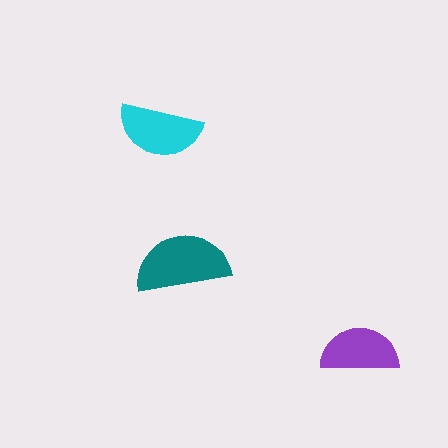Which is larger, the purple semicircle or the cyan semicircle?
The cyan one.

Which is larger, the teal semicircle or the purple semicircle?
The teal one.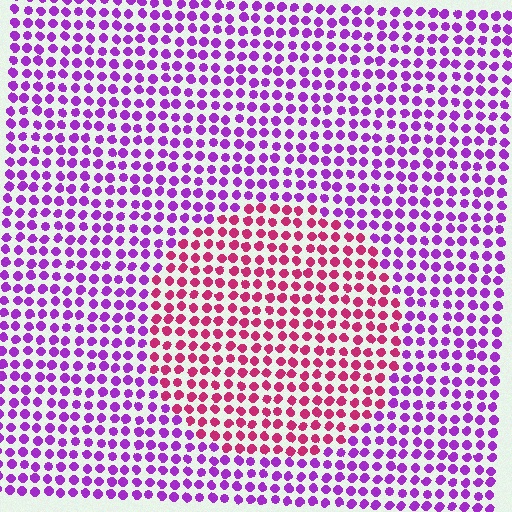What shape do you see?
I see a circle.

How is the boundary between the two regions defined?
The boundary is defined purely by a slight shift in hue (about 47 degrees). Spacing, size, and orientation are identical on both sides.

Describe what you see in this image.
The image is filled with small purple elements in a uniform arrangement. A circle-shaped region is visible where the elements are tinted to a slightly different hue, forming a subtle color boundary.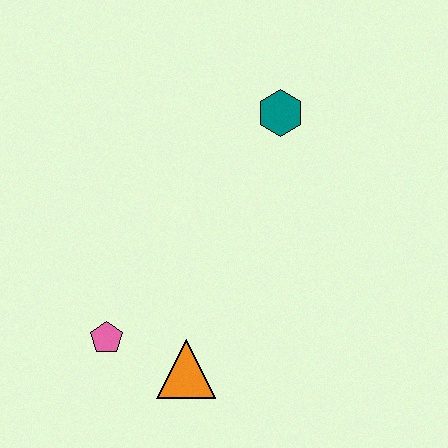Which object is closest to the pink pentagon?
The orange triangle is closest to the pink pentagon.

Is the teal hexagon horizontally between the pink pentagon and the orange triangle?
No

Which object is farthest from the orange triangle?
The teal hexagon is farthest from the orange triangle.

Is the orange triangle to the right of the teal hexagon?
No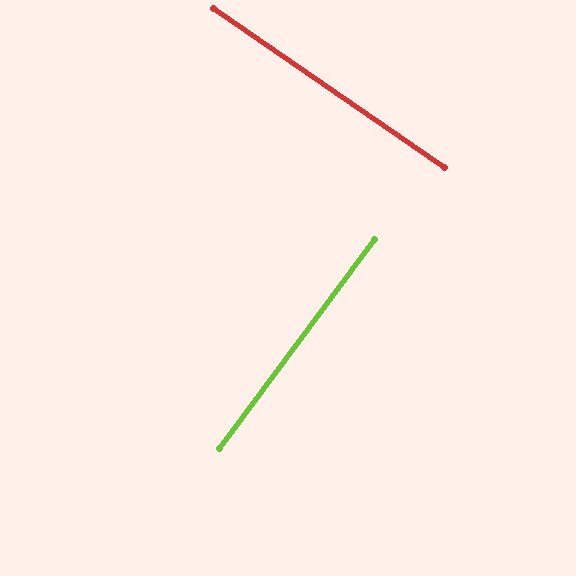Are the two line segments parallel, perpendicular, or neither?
Perpendicular — they meet at approximately 88°.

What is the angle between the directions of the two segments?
Approximately 88 degrees.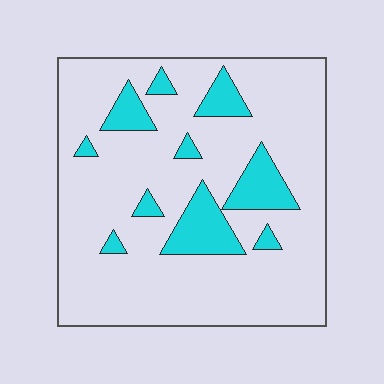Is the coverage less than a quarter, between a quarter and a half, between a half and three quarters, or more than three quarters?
Less than a quarter.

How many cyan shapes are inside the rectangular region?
10.